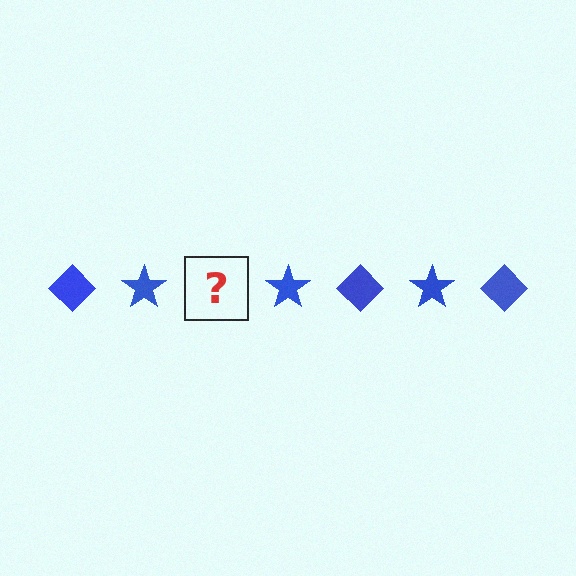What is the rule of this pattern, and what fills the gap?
The rule is that the pattern cycles through diamond, star shapes in blue. The gap should be filled with a blue diamond.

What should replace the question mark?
The question mark should be replaced with a blue diamond.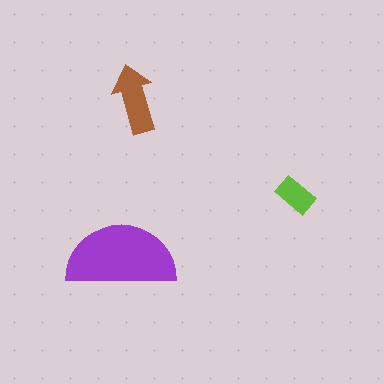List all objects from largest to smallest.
The purple semicircle, the brown arrow, the lime rectangle.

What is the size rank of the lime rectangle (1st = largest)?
3rd.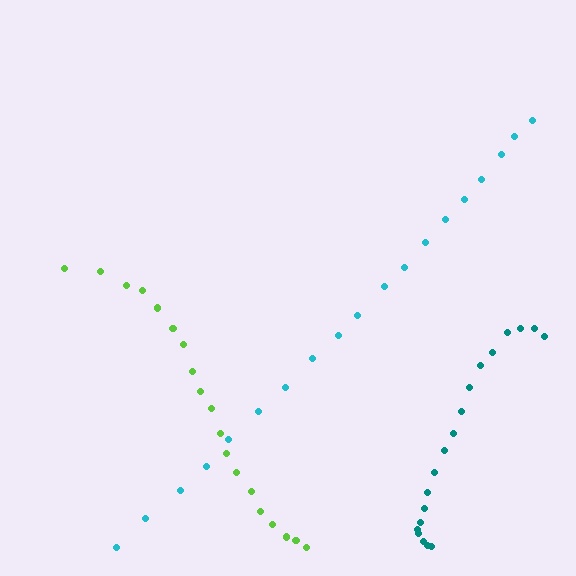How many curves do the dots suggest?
There are 3 distinct paths.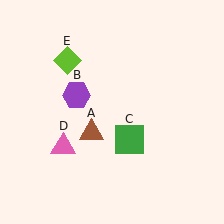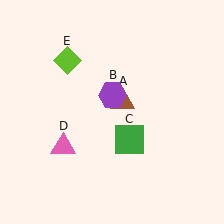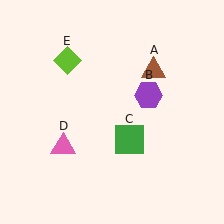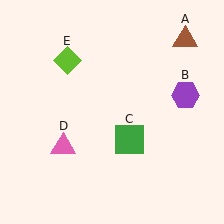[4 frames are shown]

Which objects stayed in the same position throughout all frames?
Green square (object C) and pink triangle (object D) and lime diamond (object E) remained stationary.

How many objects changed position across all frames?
2 objects changed position: brown triangle (object A), purple hexagon (object B).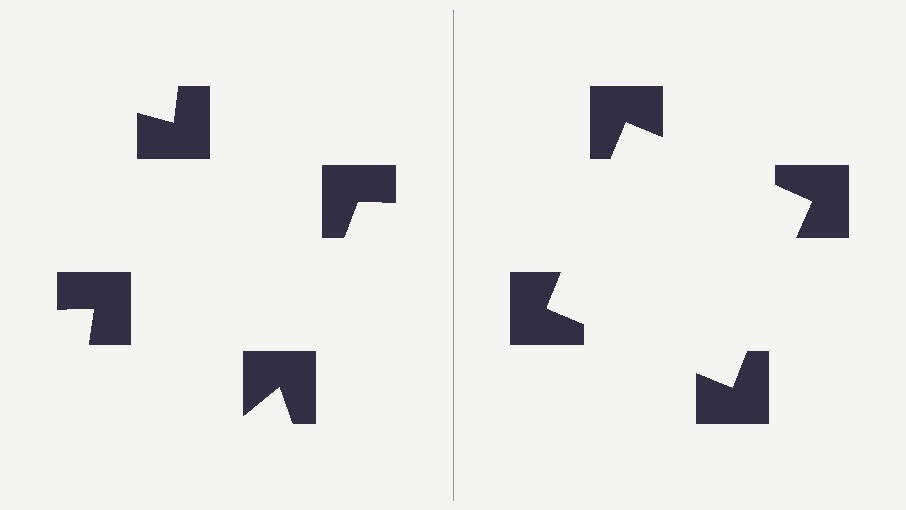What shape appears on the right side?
An illusory square.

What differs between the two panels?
The notched squares are positioned identically on both sides; only the wedge orientations differ. On the right they align to a square; on the left they are misaligned.